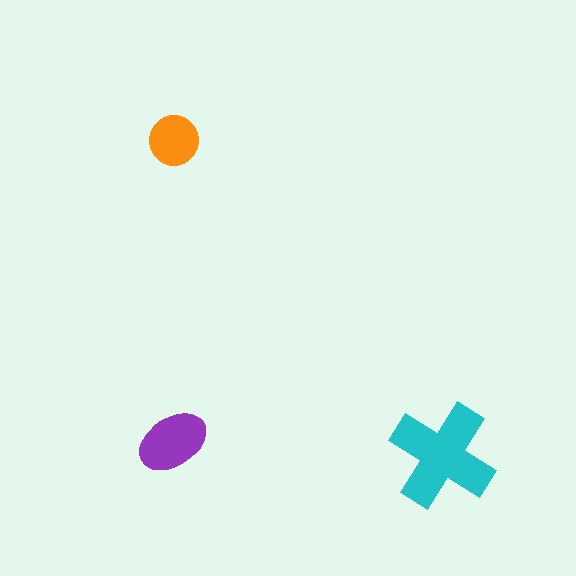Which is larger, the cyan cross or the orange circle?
The cyan cross.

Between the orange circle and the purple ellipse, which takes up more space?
The purple ellipse.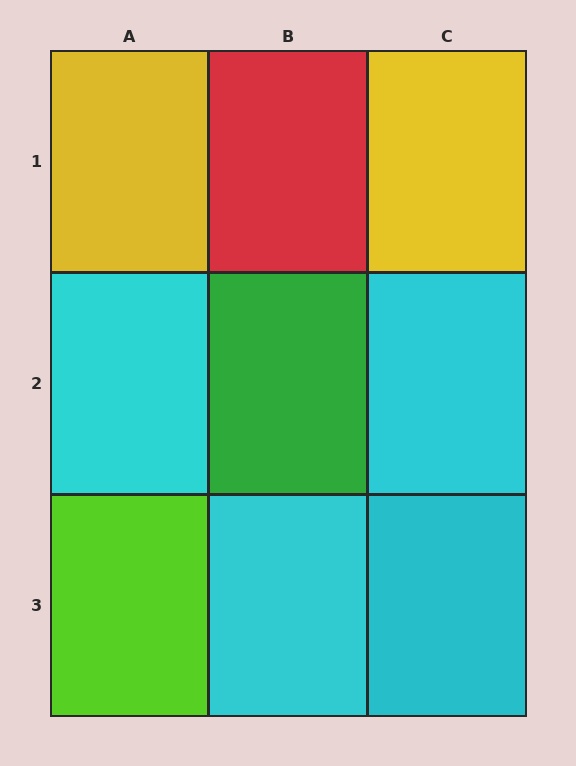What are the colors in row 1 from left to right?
Yellow, red, yellow.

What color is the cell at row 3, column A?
Lime.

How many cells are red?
1 cell is red.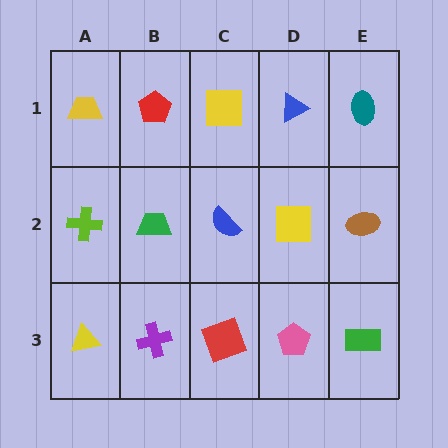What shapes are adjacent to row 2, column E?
A teal ellipse (row 1, column E), a green rectangle (row 3, column E), a yellow square (row 2, column D).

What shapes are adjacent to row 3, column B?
A green trapezoid (row 2, column B), a yellow triangle (row 3, column A), a red square (row 3, column C).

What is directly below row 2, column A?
A yellow triangle.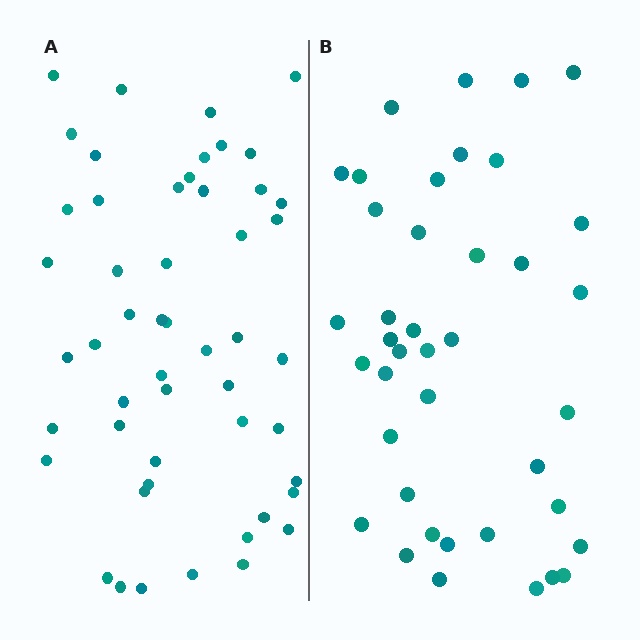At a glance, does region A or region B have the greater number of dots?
Region A (the left region) has more dots.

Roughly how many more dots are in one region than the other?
Region A has roughly 12 or so more dots than region B.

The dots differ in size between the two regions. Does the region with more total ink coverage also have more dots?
No. Region B has more total ink coverage because its dots are larger, but region A actually contains more individual dots. Total area can be misleading — the number of items is what matters here.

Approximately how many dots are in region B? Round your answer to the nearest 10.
About 40 dots.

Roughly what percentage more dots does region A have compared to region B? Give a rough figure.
About 30% more.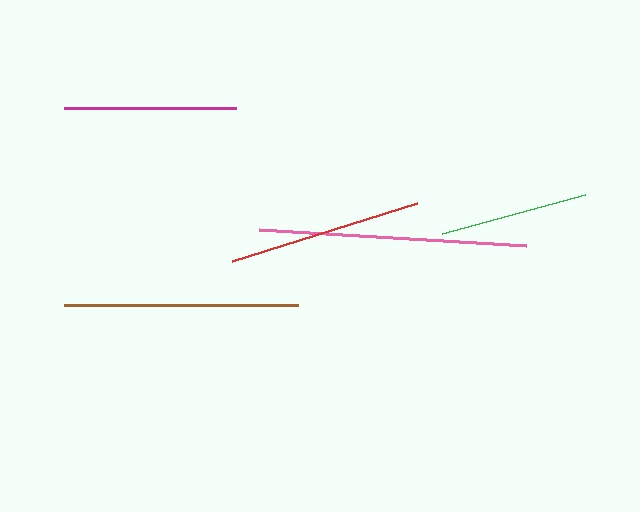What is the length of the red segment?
The red segment is approximately 194 pixels long.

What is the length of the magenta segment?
The magenta segment is approximately 172 pixels long.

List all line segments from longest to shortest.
From longest to shortest: pink, brown, red, magenta, green.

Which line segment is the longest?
The pink line is the longest at approximately 268 pixels.